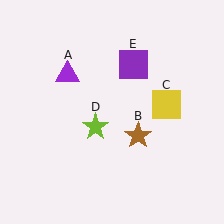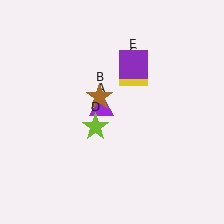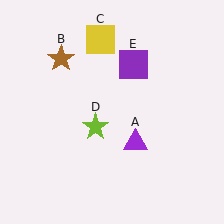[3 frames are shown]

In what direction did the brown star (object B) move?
The brown star (object B) moved up and to the left.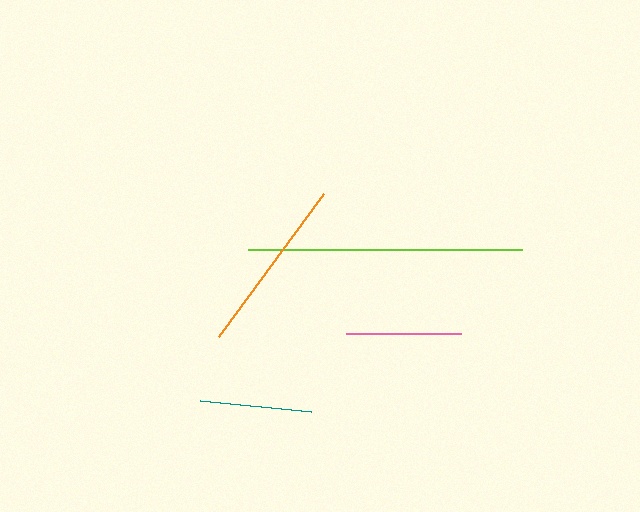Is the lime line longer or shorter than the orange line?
The lime line is longer than the orange line.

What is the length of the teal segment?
The teal segment is approximately 111 pixels long.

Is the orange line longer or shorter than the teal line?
The orange line is longer than the teal line.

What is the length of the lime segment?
The lime segment is approximately 275 pixels long.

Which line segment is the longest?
The lime line is the longest at approximately 275 pixels.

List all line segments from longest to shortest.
From longest to shortest: lime, orange, pink, teal.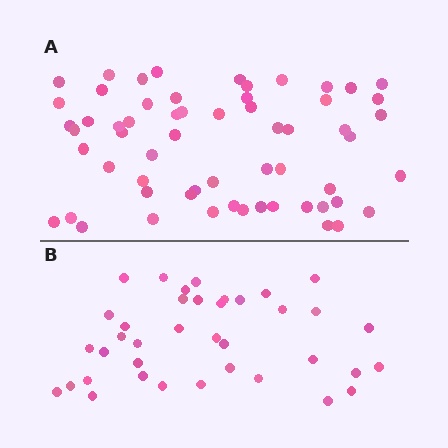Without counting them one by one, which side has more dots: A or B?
Region A (the top region) has more dots.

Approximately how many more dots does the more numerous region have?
Region A has approximately 20 more dots than region B.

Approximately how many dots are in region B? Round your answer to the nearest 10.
About 40 dots. (The exact count is 38, which rounds to 40.)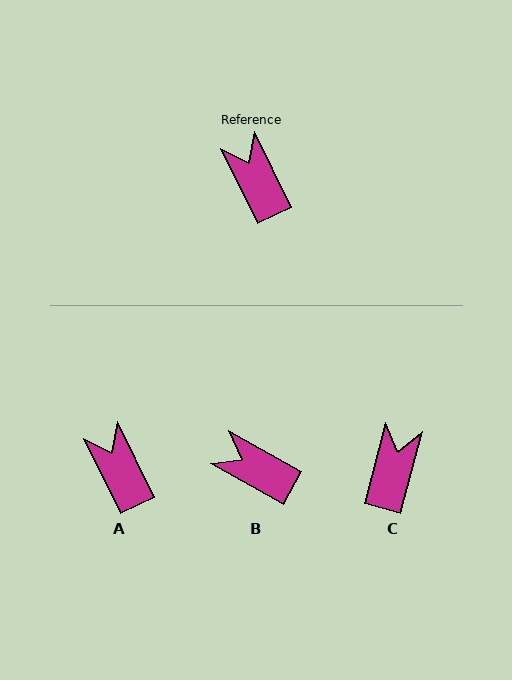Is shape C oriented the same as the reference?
No, it is off by about 41 degrees.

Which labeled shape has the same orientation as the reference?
A.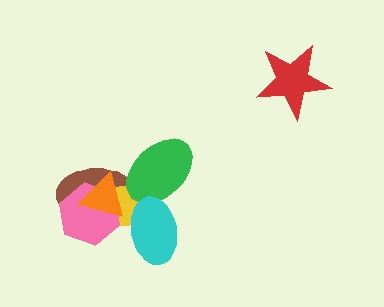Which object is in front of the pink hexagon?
The orange triangle is in front of the pink hexagon.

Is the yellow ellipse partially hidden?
Yes, it is partially covered by another shape.